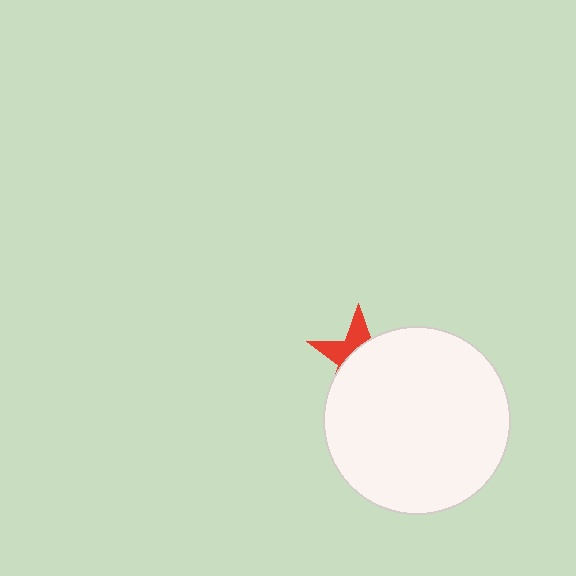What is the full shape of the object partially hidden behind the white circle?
The partially hidden object is a red star.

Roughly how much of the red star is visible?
A small part of it is visible (roughly 35%).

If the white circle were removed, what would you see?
You would see the complete red star.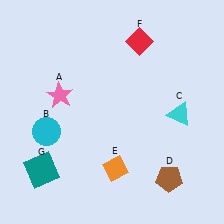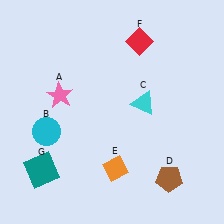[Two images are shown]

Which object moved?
The cyan triangle (C) moved left.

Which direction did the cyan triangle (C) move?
The cyan triangle (C) moved left.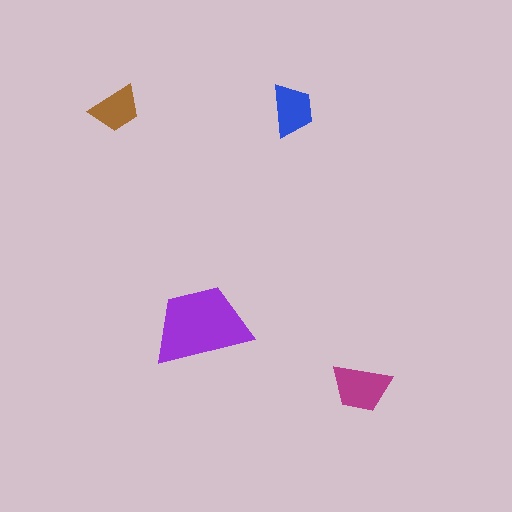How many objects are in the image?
There are 4 objects in the image.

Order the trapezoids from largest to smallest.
the purple one, the magenta one, the blue one, the brown one.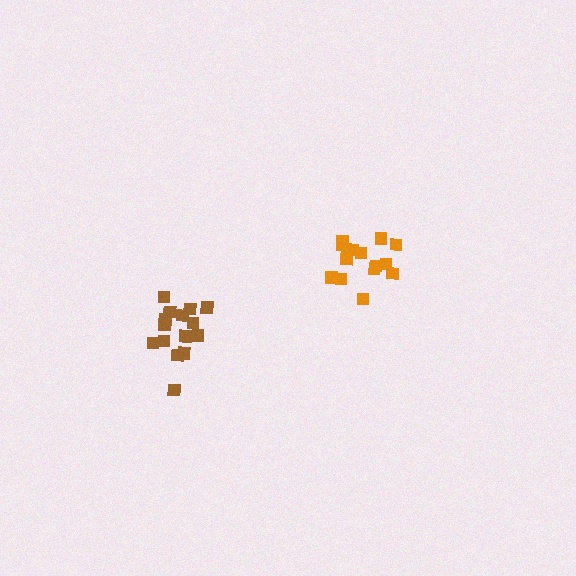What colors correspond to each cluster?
The clusters are colored: orange, brown.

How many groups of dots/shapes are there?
There are 2 groups.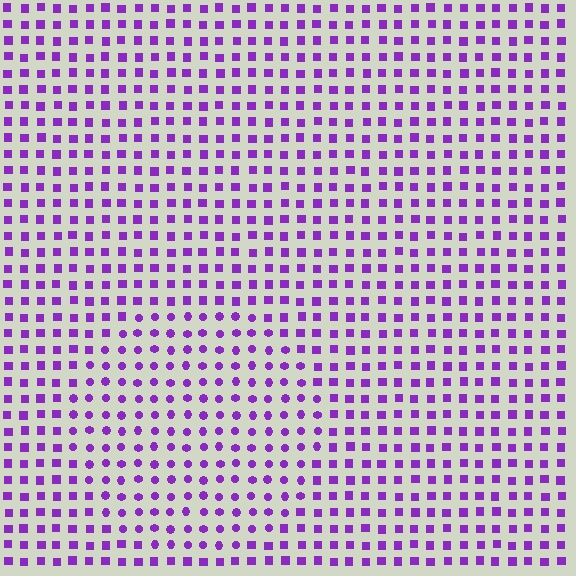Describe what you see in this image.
The image is filled with small purple elements arranged in a uniform grid. A circle-shaped region contains circles, while the surrounding area contains squares. The boundary is defined purely by the change in element shape.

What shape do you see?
I see a circle.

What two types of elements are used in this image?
The image uses circles inside the circle region and squares outside it.